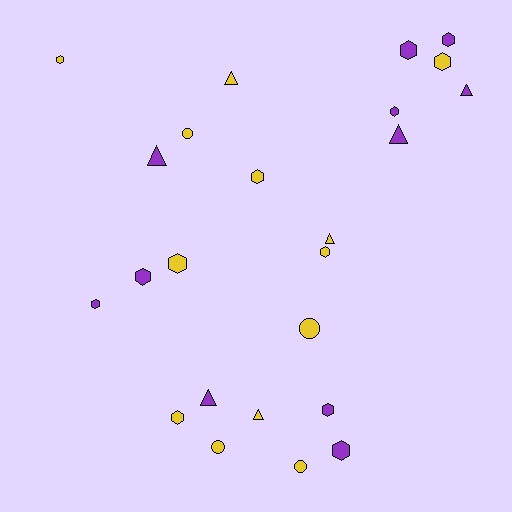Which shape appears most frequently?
Hexagon, with 13 objects.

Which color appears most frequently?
Yellow, with 13 objects.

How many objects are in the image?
There are 24 objects.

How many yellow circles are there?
There are 4 yellow circles.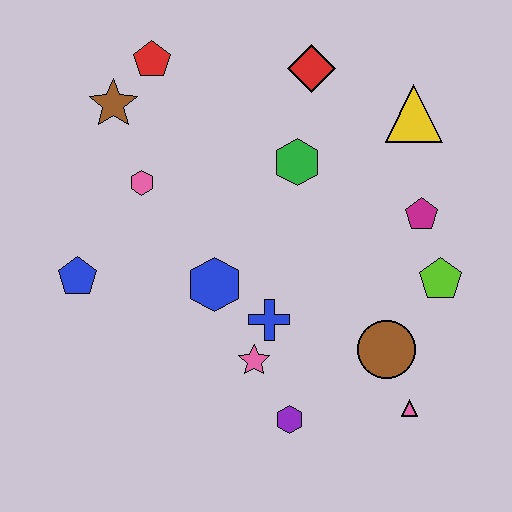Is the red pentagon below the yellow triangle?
No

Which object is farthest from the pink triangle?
The red pentagon is farthest from the pink triangle.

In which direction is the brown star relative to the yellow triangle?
The brown star is to the left of the yellow triangle.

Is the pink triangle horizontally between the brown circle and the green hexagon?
No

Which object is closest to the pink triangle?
The brown circle is closest to the pink triangle.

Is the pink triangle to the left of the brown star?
No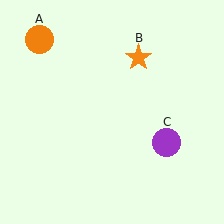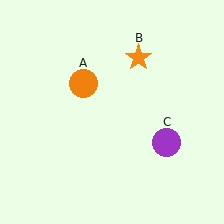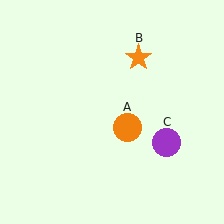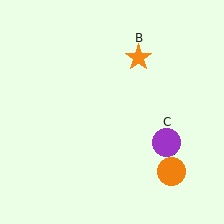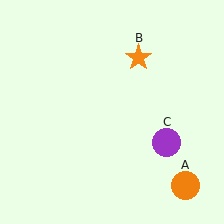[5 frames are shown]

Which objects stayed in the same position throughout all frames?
Orange star (object B) and purple circle (object C) remained stationary.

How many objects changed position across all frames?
1 object changed position: orange circle (object A).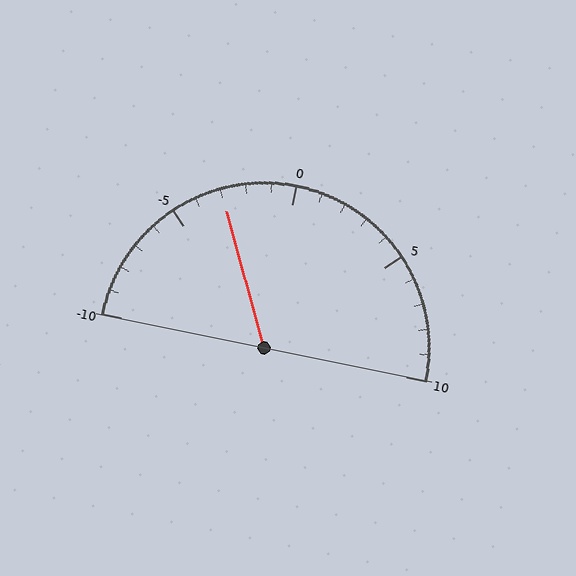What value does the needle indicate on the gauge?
The needle indicates approximately -3.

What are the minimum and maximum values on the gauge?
The gauge ranges from -10 to 10.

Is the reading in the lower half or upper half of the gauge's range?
The reading is in the lower half of the range (-10 to 10).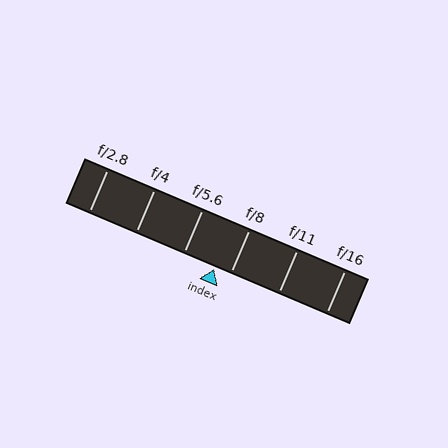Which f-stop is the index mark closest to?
The index mark is closest to f/8.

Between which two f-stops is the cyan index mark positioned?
The index mark is between f/5.6 and f/8.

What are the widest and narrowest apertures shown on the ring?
The widest aperture shown is f/2.8 and the narrowest is f/16.